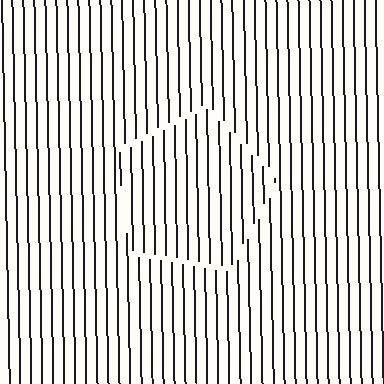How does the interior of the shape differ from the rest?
The interior of the shape contains the same grating, shifted by half a period — the contour is defined by the phase discontinuity where line-ends from the inner and outer gratings abut.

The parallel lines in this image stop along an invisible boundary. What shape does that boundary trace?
An illusory pentagon. The interior of the shape contains the same grating, shifted by half a period — the contour is defined by the phase discontinuity where line-ends from the inner and outer gratings abut.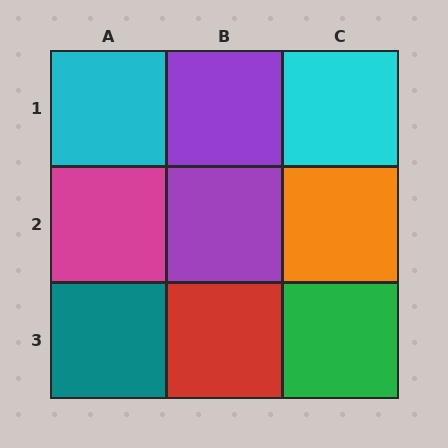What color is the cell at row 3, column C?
Green.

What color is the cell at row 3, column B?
Red.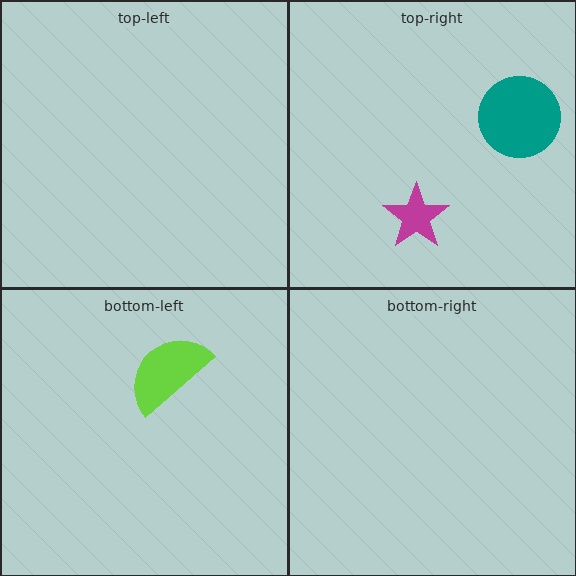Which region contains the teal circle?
The top-right region.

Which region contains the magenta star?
The top-right region.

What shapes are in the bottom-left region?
The lime semicircle.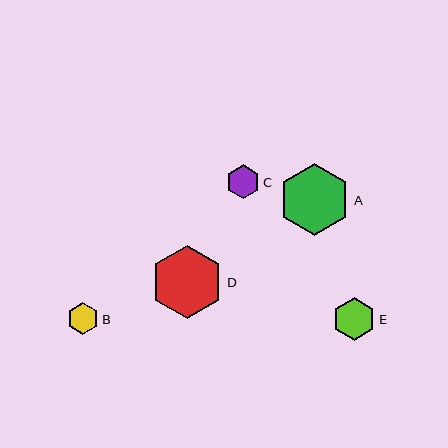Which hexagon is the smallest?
Hexagon B is the smallest with a size of approximately 31 pixels.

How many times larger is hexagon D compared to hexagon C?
Hexagon D is approximately 2.1 times the size of hexagon C.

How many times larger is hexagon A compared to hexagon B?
Hexagon A is approximately 2.3 times the size of hexagon B.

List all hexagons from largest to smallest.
From largest to smallest: D, A, E, C, B.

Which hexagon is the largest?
Hexagon D is the largest with a size of approximately 73 pixels.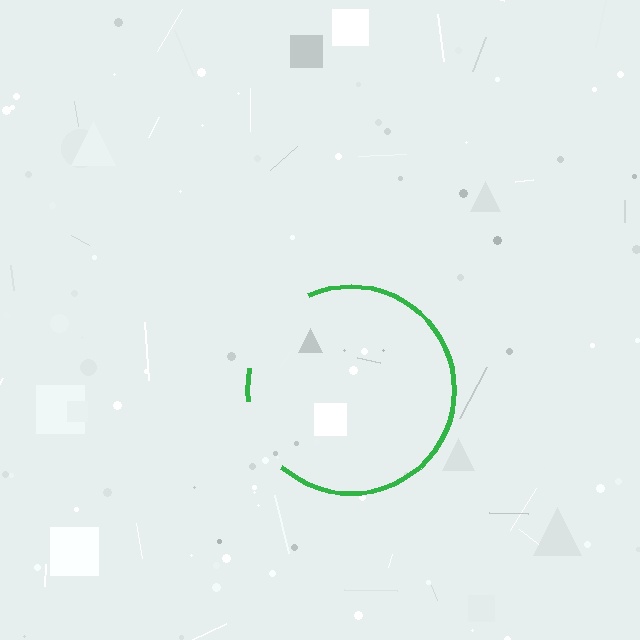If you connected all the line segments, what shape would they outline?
They would outline a circle.